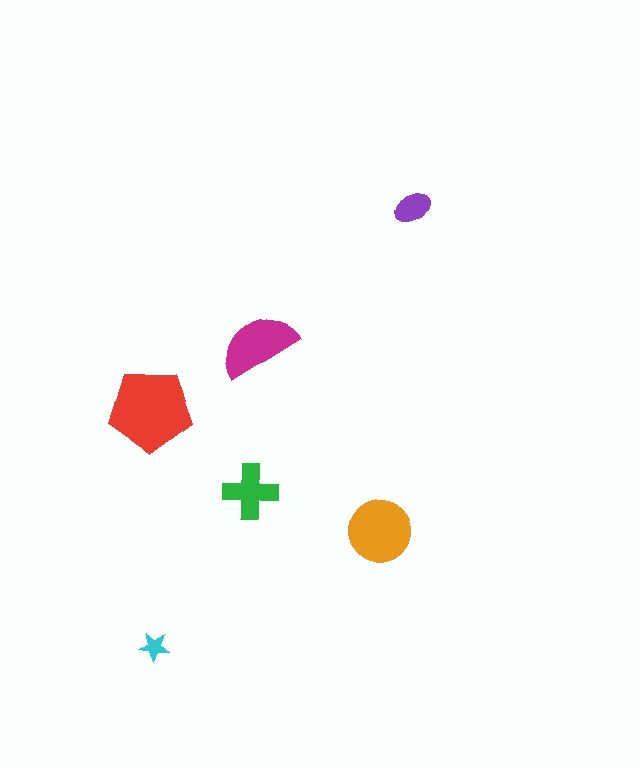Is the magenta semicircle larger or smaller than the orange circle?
Smaller.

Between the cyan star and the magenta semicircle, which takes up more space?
The magenta semicircle.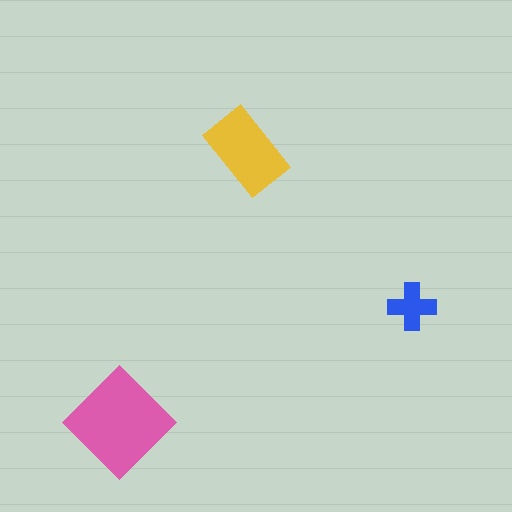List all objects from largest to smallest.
The pink diamond, the yellow rectangle, the blue cross.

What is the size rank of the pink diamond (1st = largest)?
1st.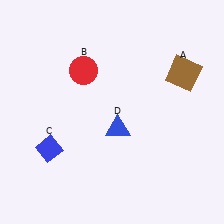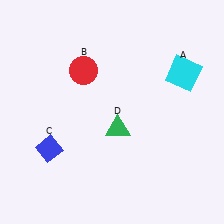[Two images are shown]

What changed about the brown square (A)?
In Image 1, A is brown. In Image 2, it changed to cyan.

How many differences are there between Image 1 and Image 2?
There are 2 differences between the two images.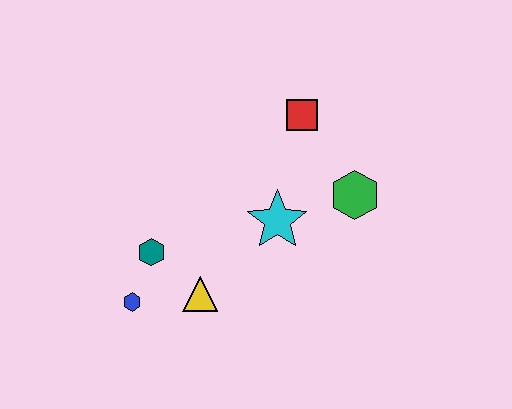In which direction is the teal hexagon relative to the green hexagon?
The teal hexagon is to the left of the green hexagon.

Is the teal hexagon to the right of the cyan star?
No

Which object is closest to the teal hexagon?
The blue hexagon is closest to the teal hexagon.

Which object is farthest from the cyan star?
The blue hexagon is farthest from the cyan star.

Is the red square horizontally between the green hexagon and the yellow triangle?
Yes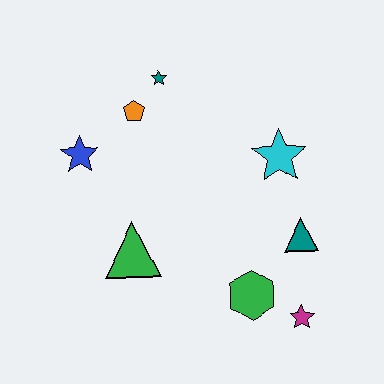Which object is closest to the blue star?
The orange pentagon is closest to the blue star.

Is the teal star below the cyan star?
No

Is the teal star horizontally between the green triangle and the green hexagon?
Yes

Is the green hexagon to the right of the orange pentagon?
Yes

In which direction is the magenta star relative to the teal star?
The magenta star is below the teal star.